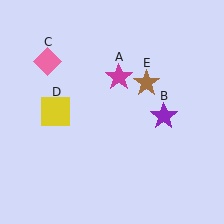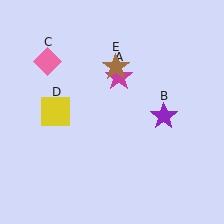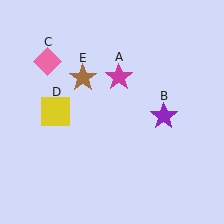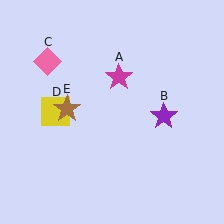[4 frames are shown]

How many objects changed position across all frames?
1 object changed position: brown star (object E).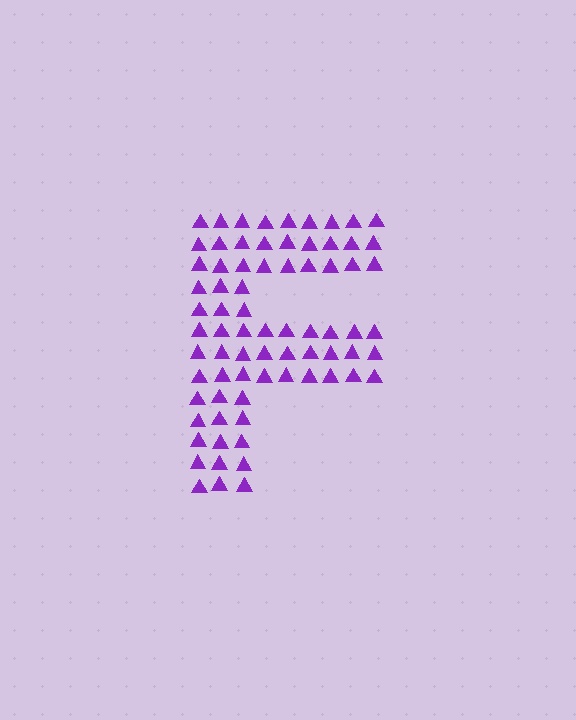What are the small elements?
The small elements are triangles.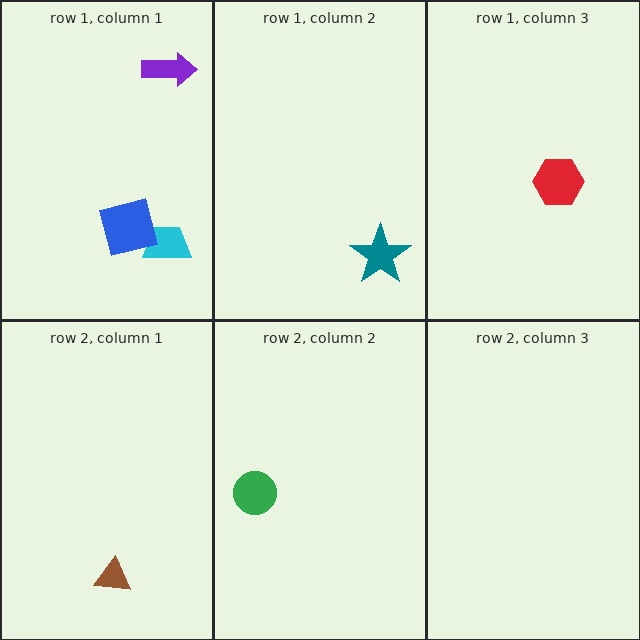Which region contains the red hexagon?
The row 1, column 3 region.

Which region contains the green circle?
The row 2, column 2 region.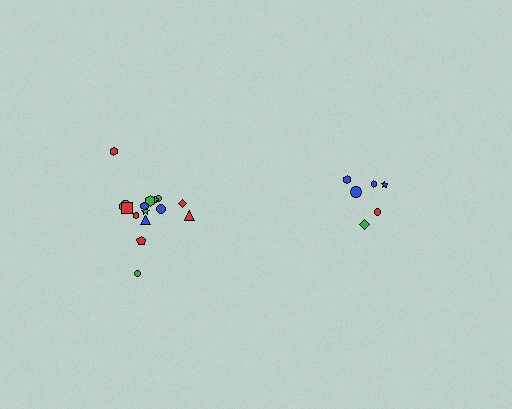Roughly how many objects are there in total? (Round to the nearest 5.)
Roughly 20 objects in total.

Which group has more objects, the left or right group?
The left group.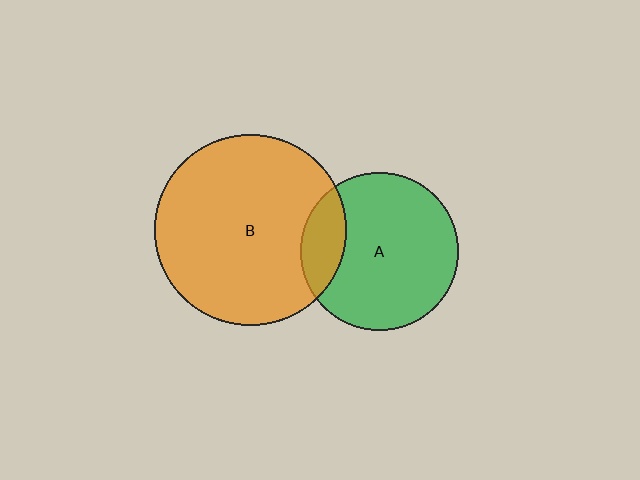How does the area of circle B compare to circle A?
Approximately 1.5 times.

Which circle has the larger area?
Circle B (orange).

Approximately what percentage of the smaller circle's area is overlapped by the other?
Approximately 20%.